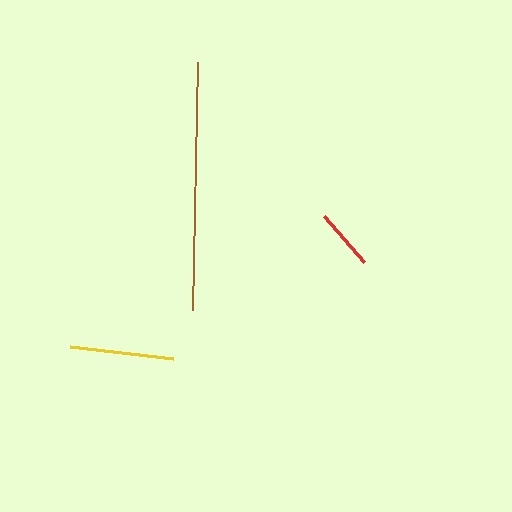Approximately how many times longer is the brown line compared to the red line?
The brown line is approximately 4.1 times the length of the red line.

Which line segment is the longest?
The brown line is the longest at approximately 248 pixels.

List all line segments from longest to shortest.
From longest to shortest: brown, yellow, red.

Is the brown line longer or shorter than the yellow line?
The brown line is longer than the yellow line.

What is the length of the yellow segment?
The yellow segment is approximately 103 pixels long.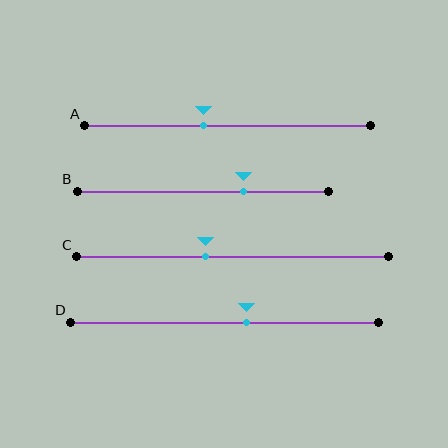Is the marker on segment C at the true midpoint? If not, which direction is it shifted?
No, the marker on segment C is shifted to the left by about 9% of the segment length.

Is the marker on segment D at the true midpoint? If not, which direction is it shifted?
No, the marker on segment D is shifted to the right by about 7% of the segment length.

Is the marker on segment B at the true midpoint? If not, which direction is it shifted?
No, the marker on segment B is shifted to the right by about 16% of the segment length.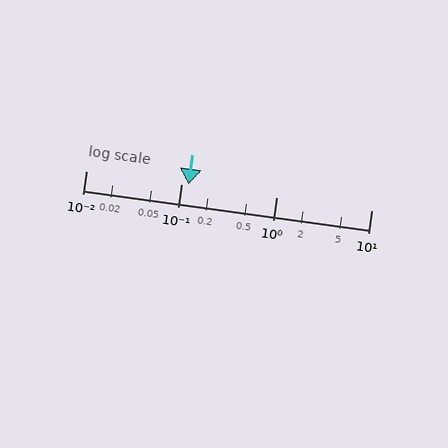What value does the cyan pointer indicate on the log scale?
The pointer indicates approximately 0.12.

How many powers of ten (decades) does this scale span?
The scale spans 3 decades, from 0.01 to 10.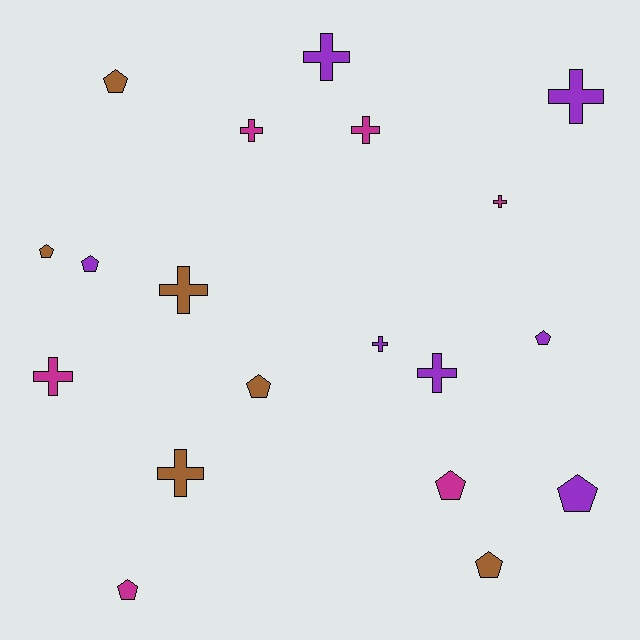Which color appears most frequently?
Purple, with 7 objects.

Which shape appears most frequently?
Cross, with 10 objects.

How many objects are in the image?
There are 19 objects.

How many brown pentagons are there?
There are 4 brown pentagons.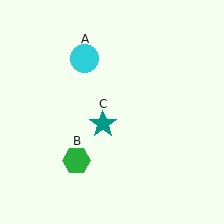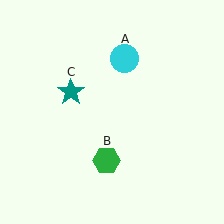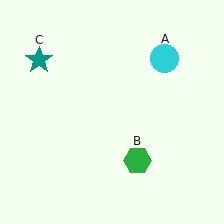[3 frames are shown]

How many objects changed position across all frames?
3 objects changed position: cyan circle (object A), green hexagon (object B), teal star (object C).